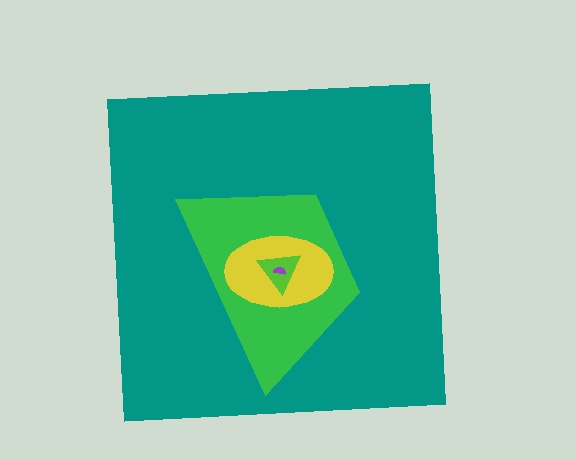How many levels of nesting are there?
5.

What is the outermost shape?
The teal square.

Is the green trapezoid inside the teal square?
Yes.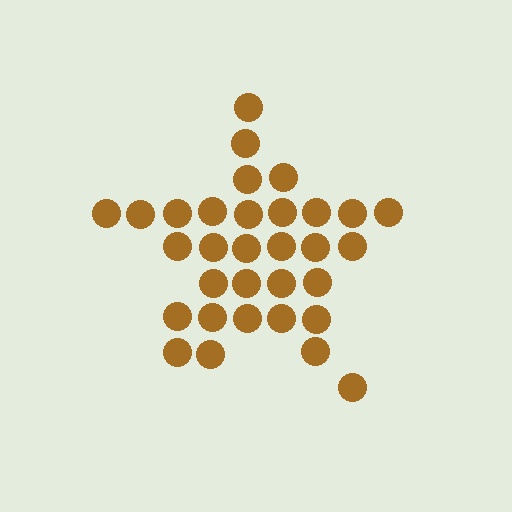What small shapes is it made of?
It is made of small circles.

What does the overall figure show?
The overall figure shows a star.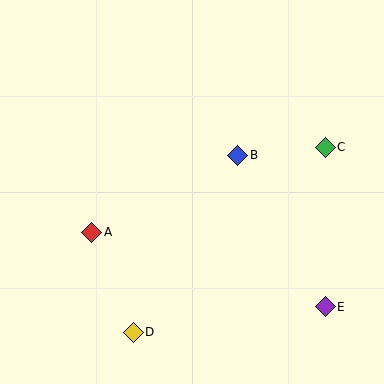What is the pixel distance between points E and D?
The distance between E and D is 194 pixels.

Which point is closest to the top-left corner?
Point A is closest to the top-left corner.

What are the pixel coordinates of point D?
Point D is at (133, 332).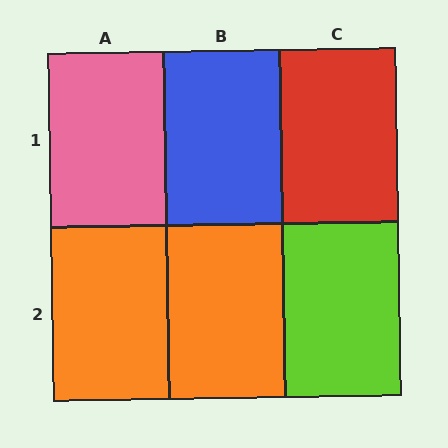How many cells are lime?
1 cell is lime.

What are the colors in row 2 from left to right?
Orange, orange, lime.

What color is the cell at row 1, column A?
Pink.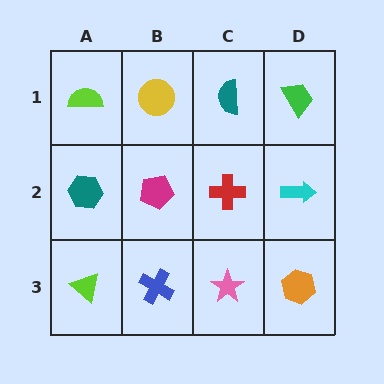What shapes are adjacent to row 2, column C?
A teal semicircle (row 1, column C), a pink star (row 3, column C), a magenta pentagon (row 2, column B), a cyan arrow (row 2, column D).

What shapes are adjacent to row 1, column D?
A cyan arrow (row 2, column D), a teal semicircle (row 1, column C).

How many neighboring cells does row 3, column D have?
2.